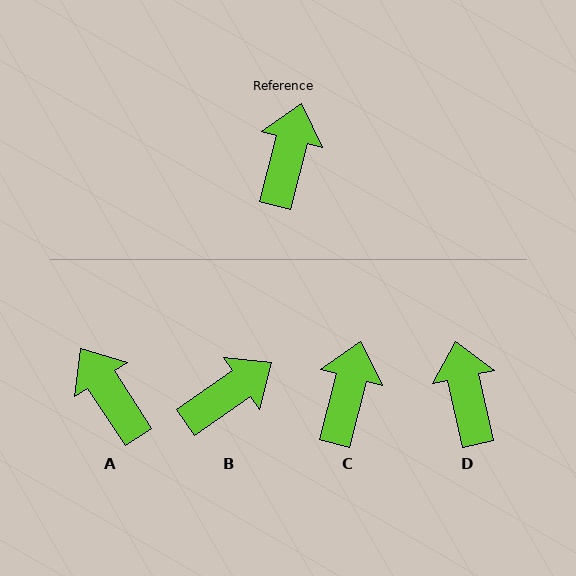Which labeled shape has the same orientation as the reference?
C.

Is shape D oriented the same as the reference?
No, it is off by about 27 degrees.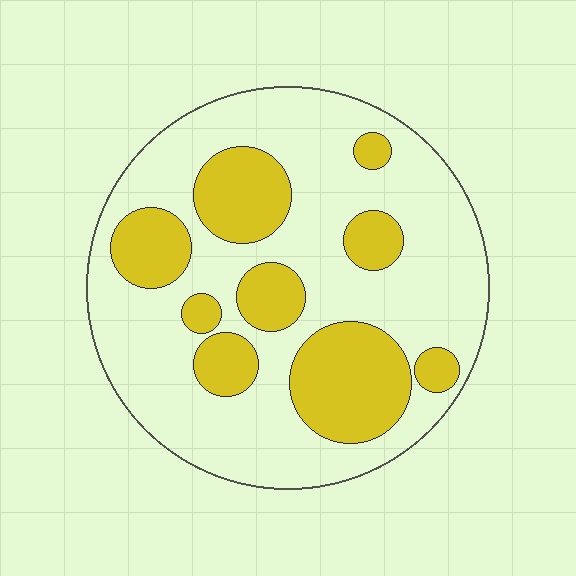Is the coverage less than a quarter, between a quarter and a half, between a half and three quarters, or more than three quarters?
Between a quarter and a half.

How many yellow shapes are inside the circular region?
9.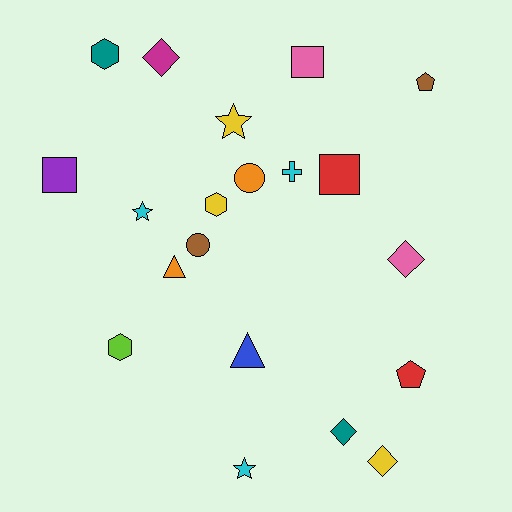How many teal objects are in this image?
There are 2 teal objects.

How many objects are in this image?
There are 20 objects.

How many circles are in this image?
There are 2 circles.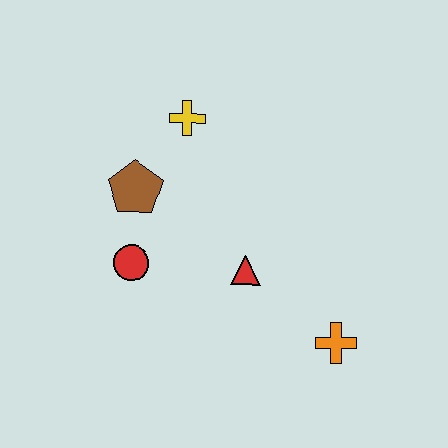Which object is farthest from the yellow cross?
The orange cross is farthest from the yellow cross.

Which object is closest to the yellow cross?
The brown pentagon is closest to the yellow cross.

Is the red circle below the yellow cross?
Yes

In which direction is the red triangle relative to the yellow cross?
The red triangle is below the yellow cross.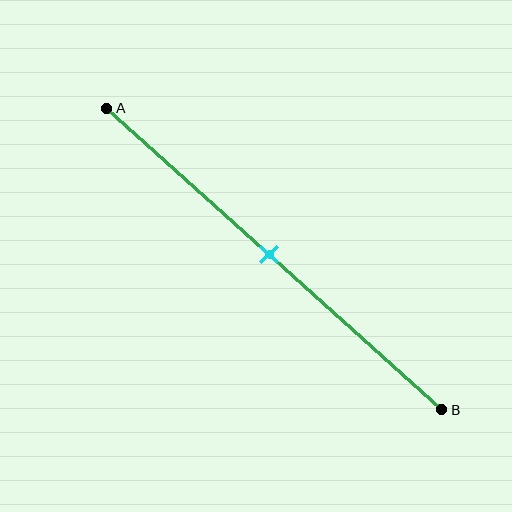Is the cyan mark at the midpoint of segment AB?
Yes, the mark is approximately at the midpoint.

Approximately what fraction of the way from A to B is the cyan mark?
The cyan mark is approximately 50% of the way from A to B.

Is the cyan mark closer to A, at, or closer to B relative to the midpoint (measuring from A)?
The cyan mark is approximately at the midpoint of segment AB.